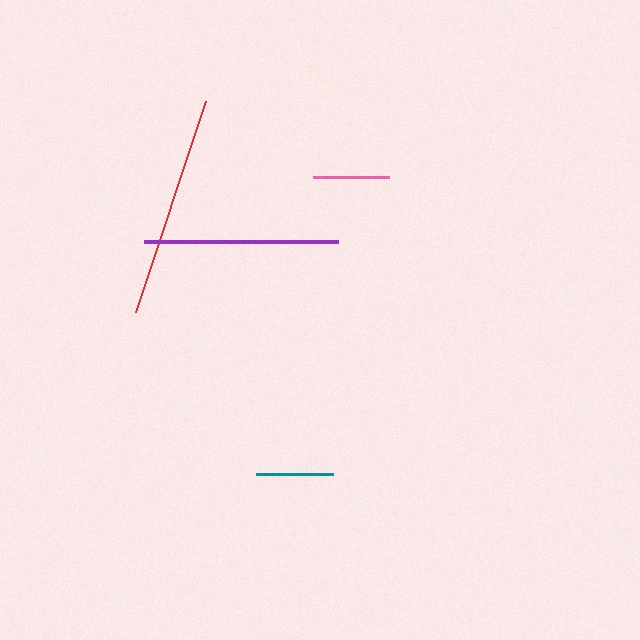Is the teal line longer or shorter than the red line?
The red line is longer than the teal line.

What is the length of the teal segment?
The teal segment is approximately 77 pixels long.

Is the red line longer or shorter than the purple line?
The red line is longer than the purple line.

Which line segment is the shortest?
The pink line is the shortest at approximately 76 pixels.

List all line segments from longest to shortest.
From longest to shortest: red, purple, teal, pink.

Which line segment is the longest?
The red line is the longest at approximately 222 pixels.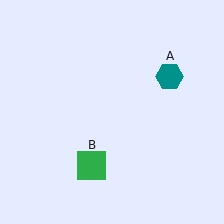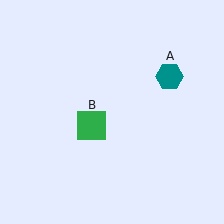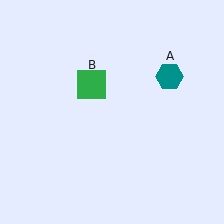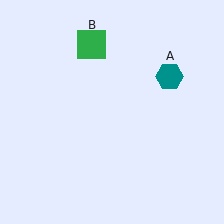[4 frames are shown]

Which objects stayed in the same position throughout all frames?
Teal hexagon (object A) remained stationary.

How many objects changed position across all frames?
1 object changed position: green square (object B).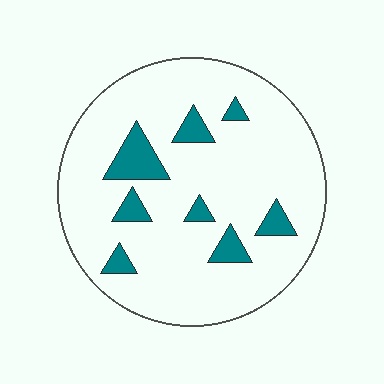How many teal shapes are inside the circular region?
8.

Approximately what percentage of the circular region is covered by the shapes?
Approximately 10%.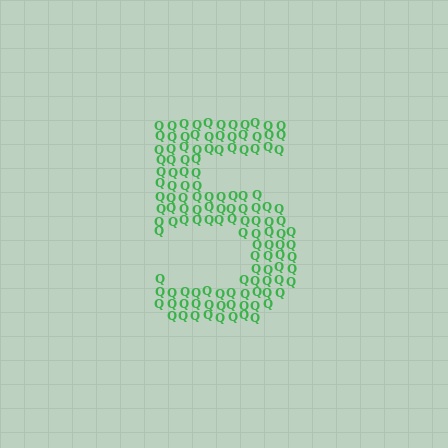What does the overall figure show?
The overall figure shows the digit 5.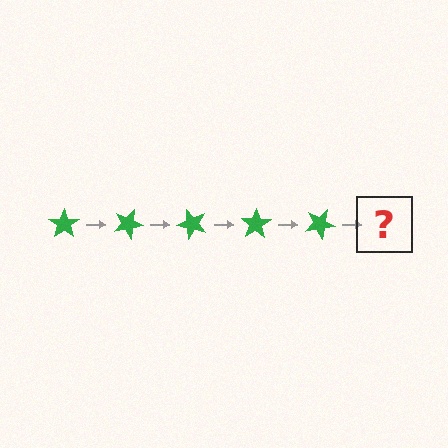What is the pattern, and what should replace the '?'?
The pattern is that the star rotates 25 degrees each step. The '?' should be a green star rotated 125 degrees.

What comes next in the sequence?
The next element should be a green star rotated 125 degrees.